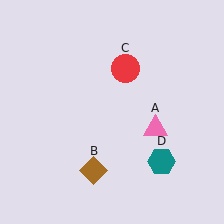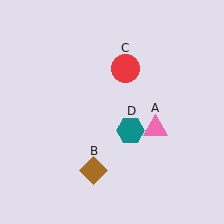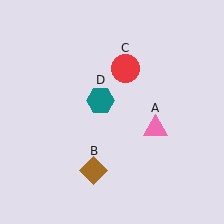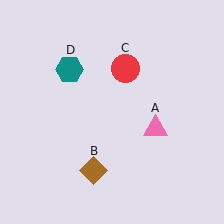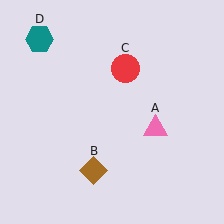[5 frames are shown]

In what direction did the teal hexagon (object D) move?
The teal hexagon (object D) moved up and to the left.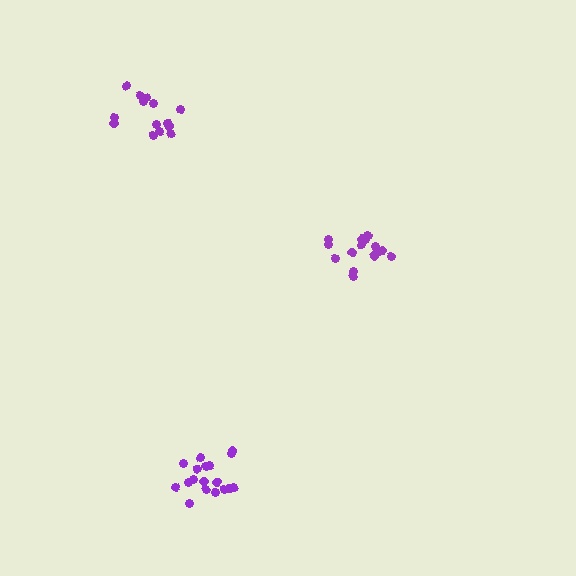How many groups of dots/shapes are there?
There are 3 groups.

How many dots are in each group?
Group 1: 16 dots, Group 2: 18 dots, Group 3: 14 dots (48 total).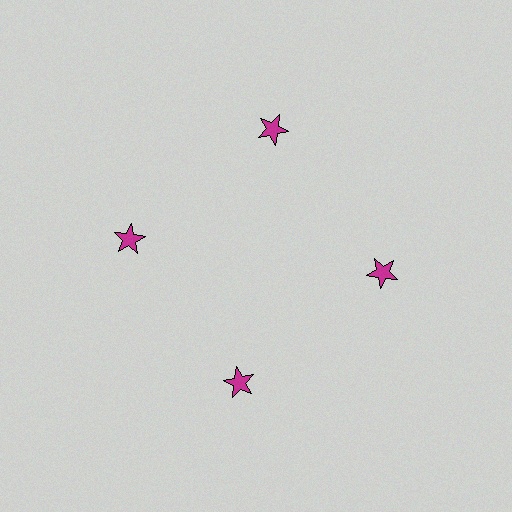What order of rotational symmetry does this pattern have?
This pattern has 4-fold rotational symmetry.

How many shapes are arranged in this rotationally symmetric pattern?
There are 4 shapes, arranged in 4 groups of 1.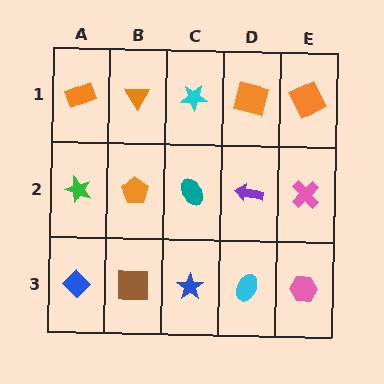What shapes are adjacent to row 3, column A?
A green star (row 2, column A), a brown square (row 3, column B).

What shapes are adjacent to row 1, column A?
A green star (row 2, column A), an orange triangle (row 1, column B).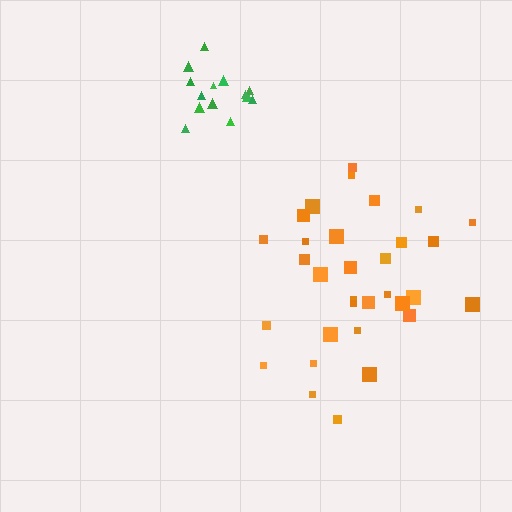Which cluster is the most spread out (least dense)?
Orange.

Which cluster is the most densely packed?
Green.